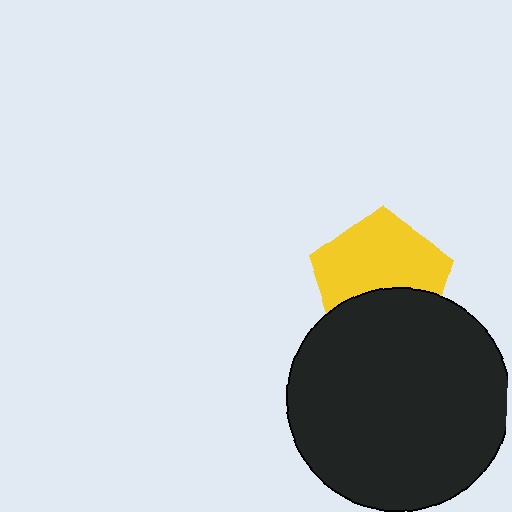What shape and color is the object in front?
The object in front is a black circle.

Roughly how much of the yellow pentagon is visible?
About half of it is visible (roughly 62%).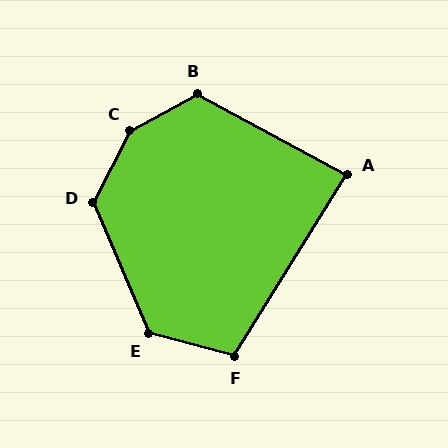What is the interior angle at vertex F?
Approximately 107 degrees (obtuse).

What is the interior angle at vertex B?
Approximately 123 degrees (obtuse).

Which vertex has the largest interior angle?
C, at approximately 145 degrees.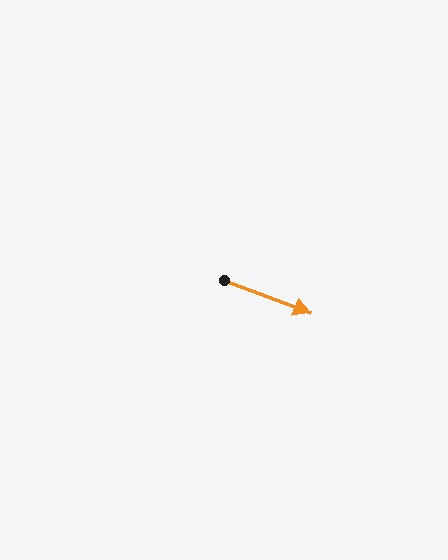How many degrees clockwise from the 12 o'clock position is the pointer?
Approximately 111 degrees.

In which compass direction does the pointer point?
East.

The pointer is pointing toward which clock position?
Roughly 4 o'clock.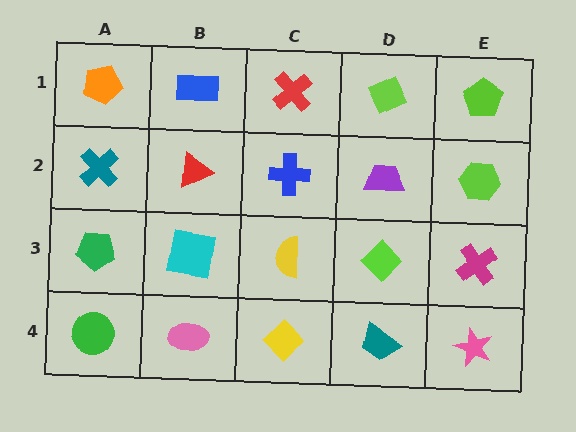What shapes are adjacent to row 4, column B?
A cyan square (row 3, column B), a green circle (row 4, column A), a yellow diamond (row 4, column C).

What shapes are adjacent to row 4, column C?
A yellow semicircle (row 3, column C), a pink ellipse (row 4, column B), a teal trapezoid (row 4, column D).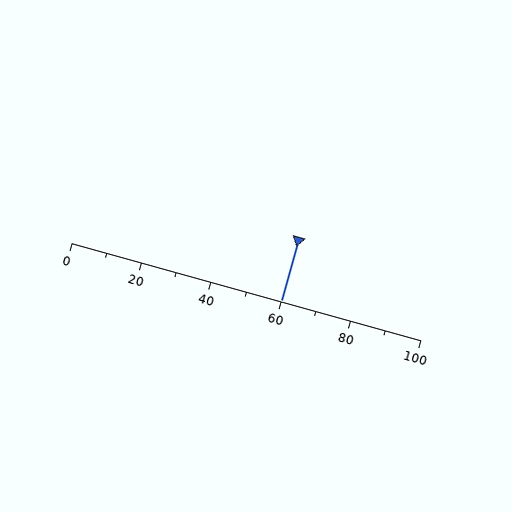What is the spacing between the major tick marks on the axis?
The major ticks are spaced 20 apart.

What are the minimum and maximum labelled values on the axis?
The axis runs from 0 to 100.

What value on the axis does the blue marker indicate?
The marker indicates approximately 60.